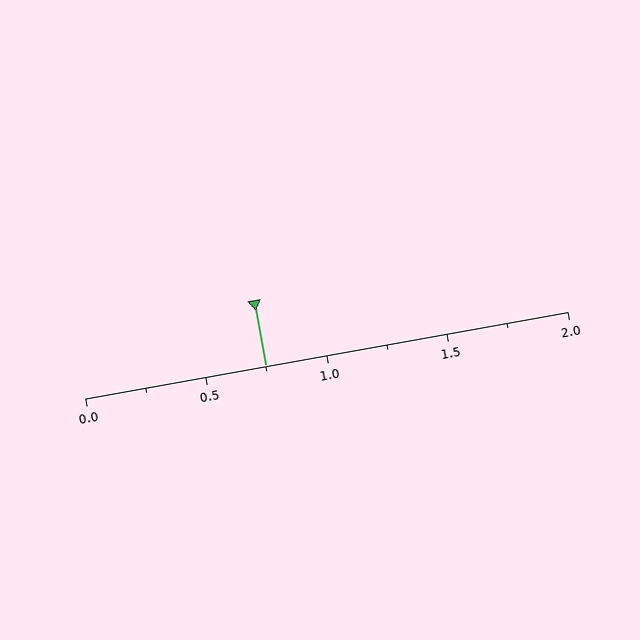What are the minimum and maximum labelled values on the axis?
The axis runs from 0.0 to 2.0.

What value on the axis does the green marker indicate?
The marker indicates approximately 0.75.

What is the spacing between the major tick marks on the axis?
The major ticks are spaced 0.5 apart.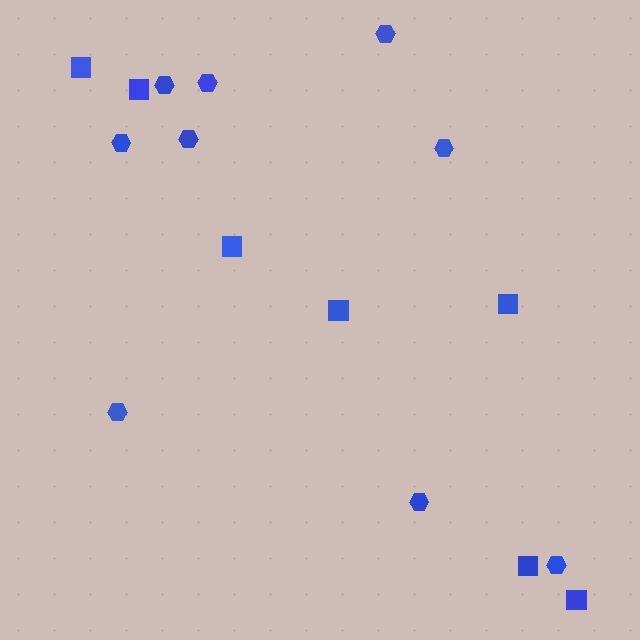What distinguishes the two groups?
There are 2 groups: one group of hexagons (9) and one group of squares (7).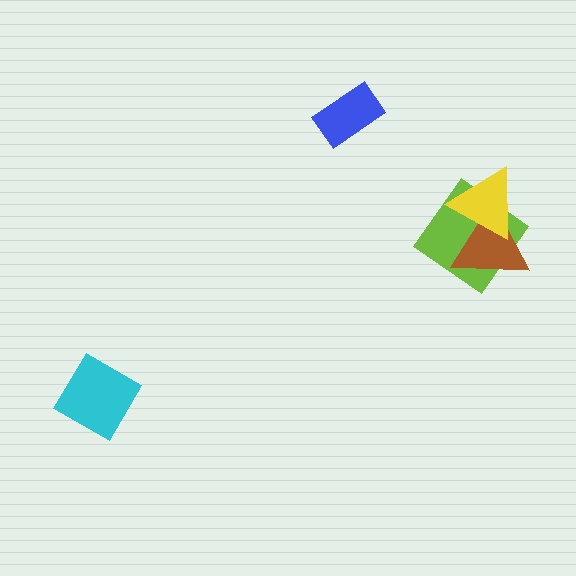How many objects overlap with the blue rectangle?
0 objects overlap with the blue rectangle.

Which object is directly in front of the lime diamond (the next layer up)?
The brown triangle is directly in front of the lime diamond.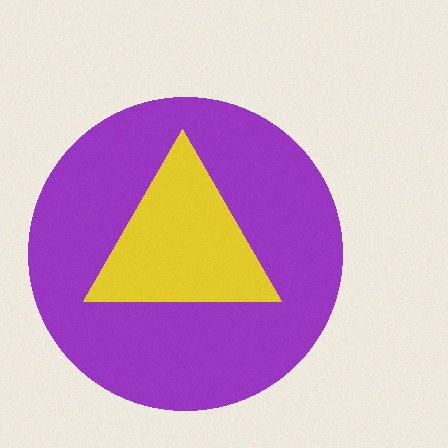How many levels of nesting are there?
2.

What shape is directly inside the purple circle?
The yellow triangle.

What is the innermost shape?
The yellow triangle.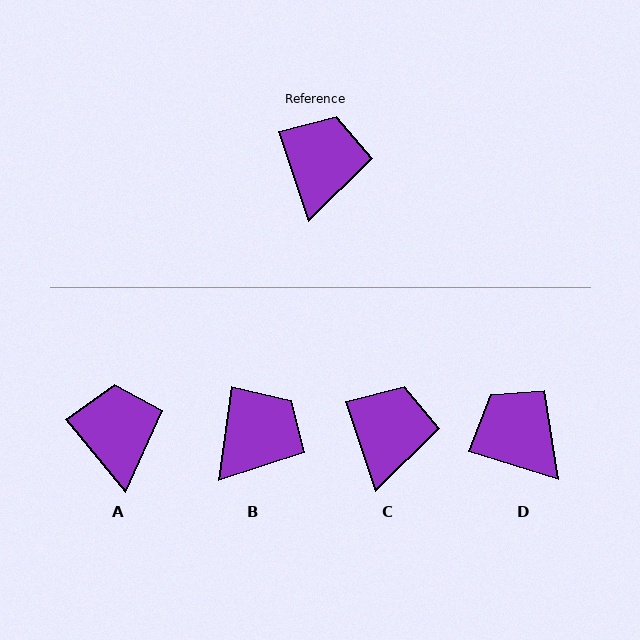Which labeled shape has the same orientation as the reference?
C.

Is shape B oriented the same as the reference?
No, it is off by about 27 degrees.